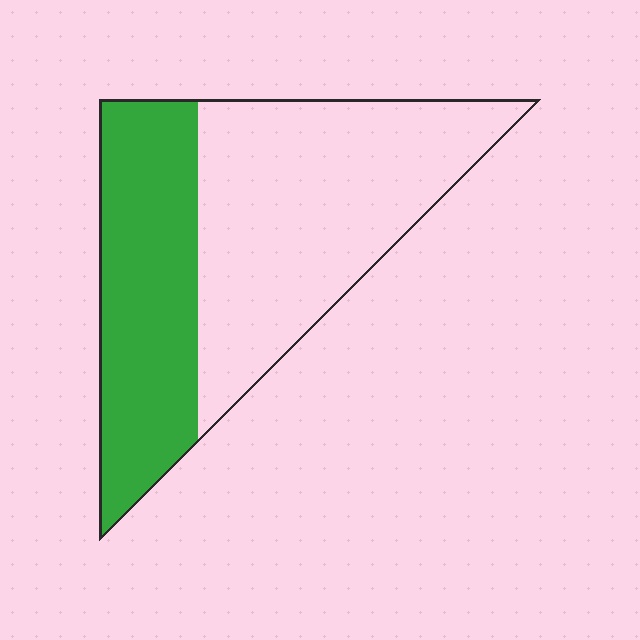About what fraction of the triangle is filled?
About two fifths (2/5).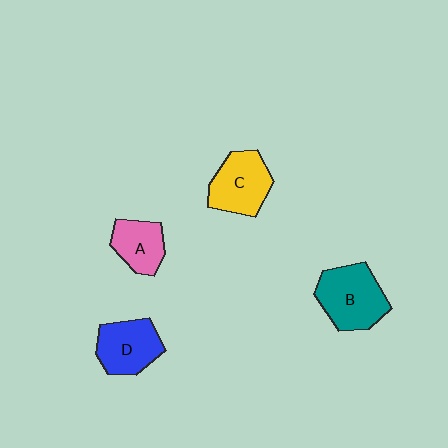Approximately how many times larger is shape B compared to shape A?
Approximately 1.6 times.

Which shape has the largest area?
Shape B (teal).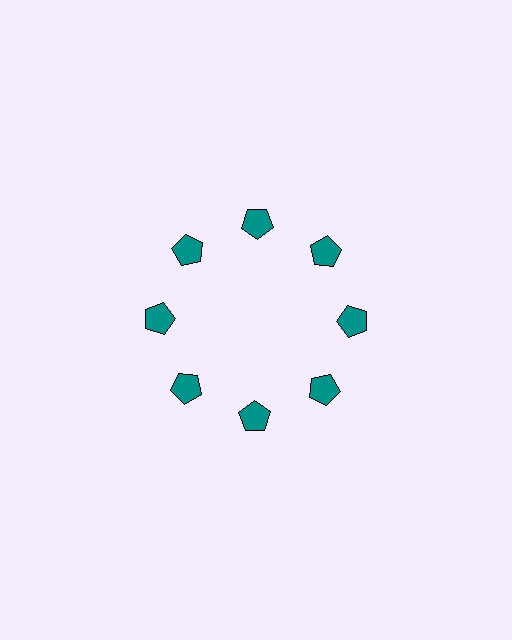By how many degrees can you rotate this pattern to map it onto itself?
The pattern maps onto itself every 45 degrees of rotation.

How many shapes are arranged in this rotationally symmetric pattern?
There are 8 shapes, arranged in 8 groups of 1.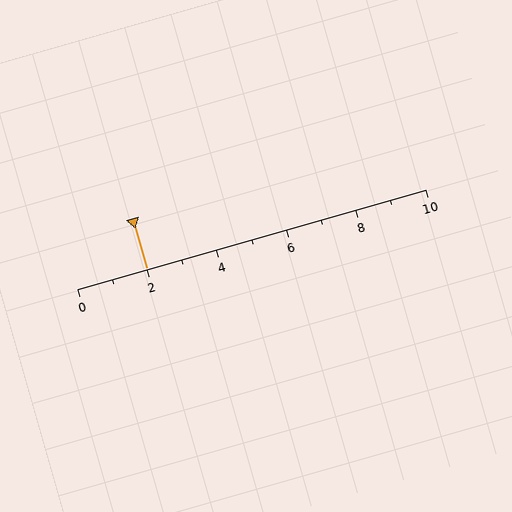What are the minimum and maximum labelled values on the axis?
The axis runs from 0 to 10.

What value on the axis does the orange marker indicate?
The marker indicates approximately 2.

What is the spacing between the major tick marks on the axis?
The major ticks are spaced 2 apart.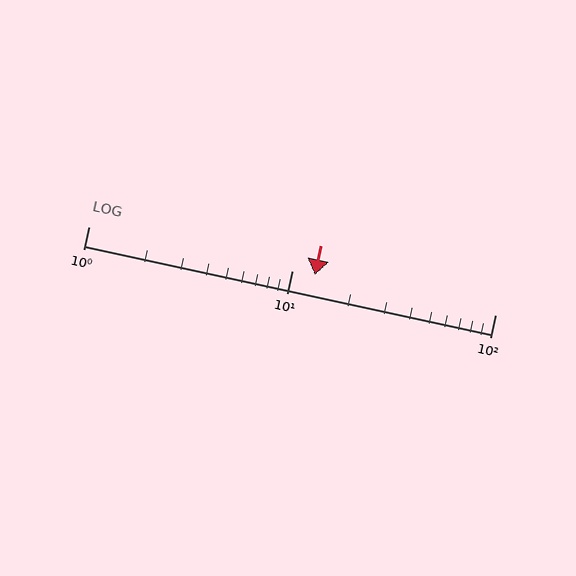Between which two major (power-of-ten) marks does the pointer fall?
The pointer is between 10 and 100.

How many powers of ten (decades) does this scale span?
The scale spans 2 decades, from 1 to 100.